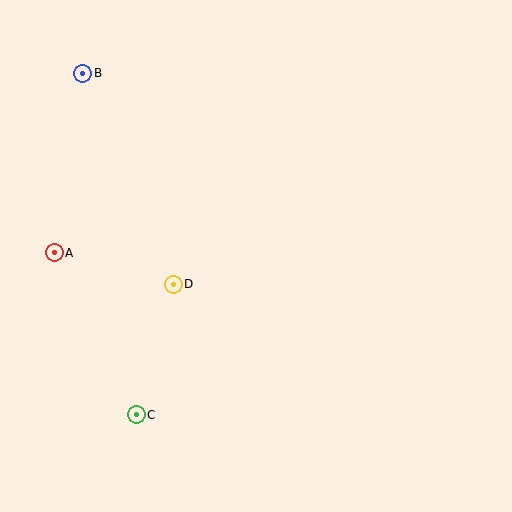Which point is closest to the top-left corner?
Point B is closest to the top-left corner.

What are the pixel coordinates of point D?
Point D is at (173, 284).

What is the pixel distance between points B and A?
The distance between B and A is 181 pixels.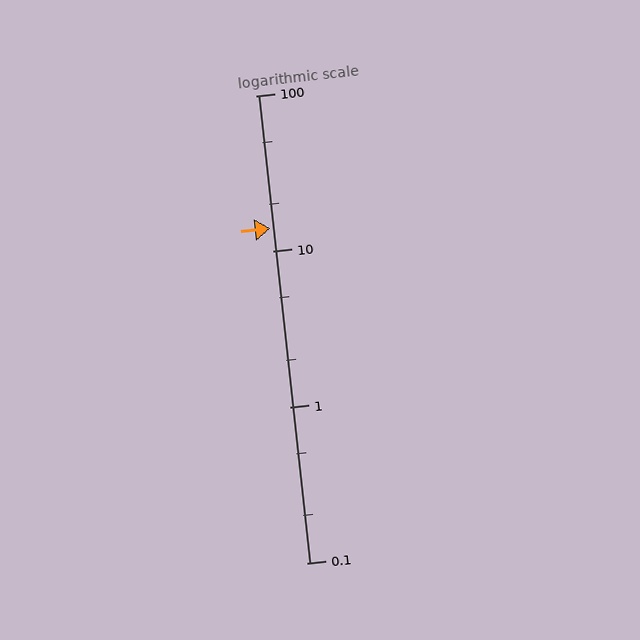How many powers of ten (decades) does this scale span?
The scale spans 3 decades, from 0.1 to 100.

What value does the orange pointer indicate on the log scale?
The pointer indicates approximately 14.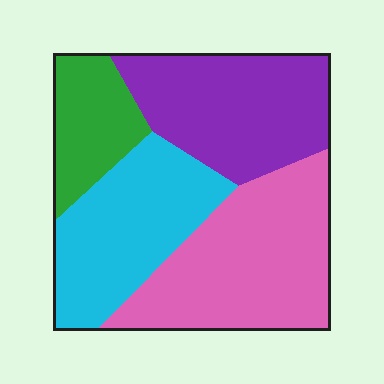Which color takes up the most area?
Pink, at roughly 35%.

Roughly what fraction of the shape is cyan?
Cyan covers 26% of the shape.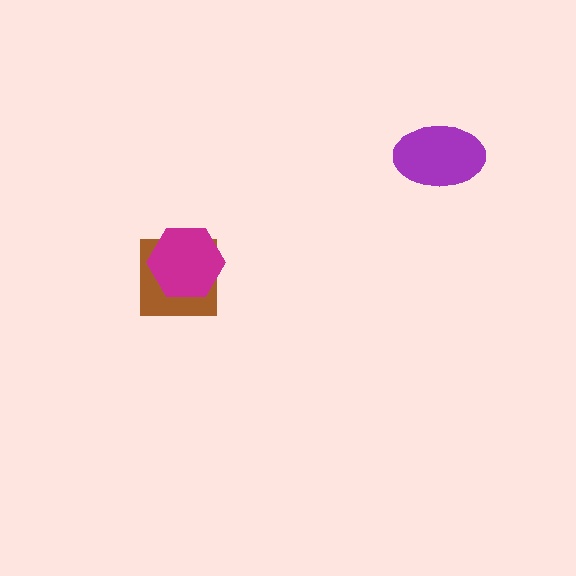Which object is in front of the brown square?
The magenta hexagon is in front of the brown square.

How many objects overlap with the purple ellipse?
0 objects overlap with the purple ellipse.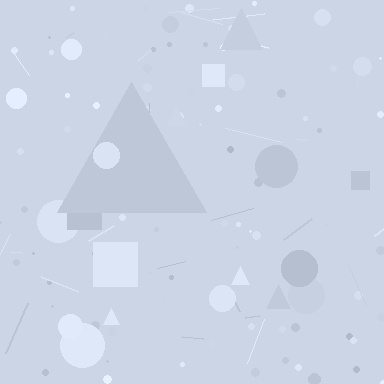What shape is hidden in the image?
A triangle is hidden in the image.